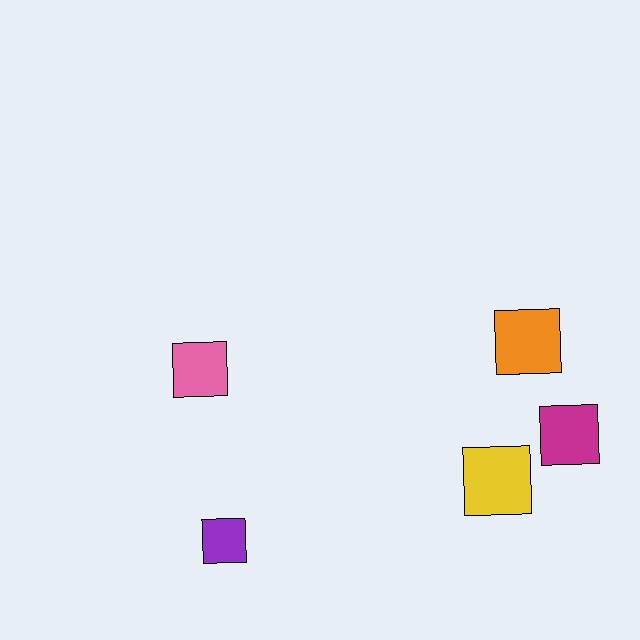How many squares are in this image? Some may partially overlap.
There are 5 squares.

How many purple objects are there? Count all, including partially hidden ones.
There is 1 purple object.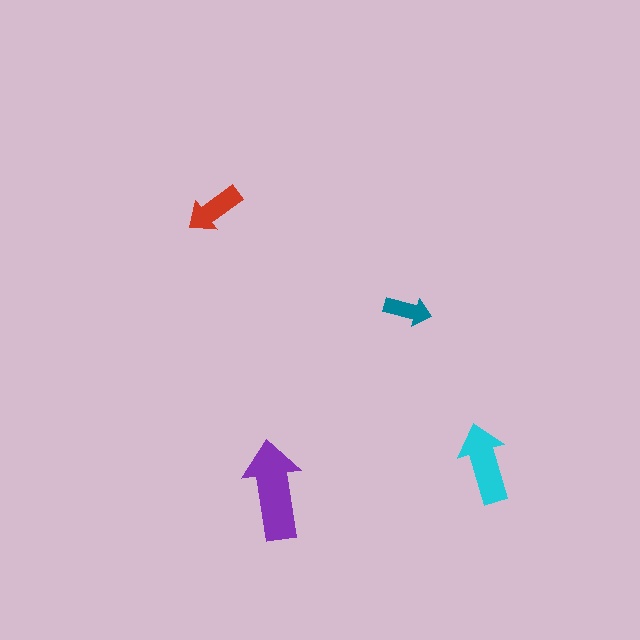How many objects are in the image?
There are 4 objects in the image.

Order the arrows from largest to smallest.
the purple one, the cyan one, the red one, the teal one.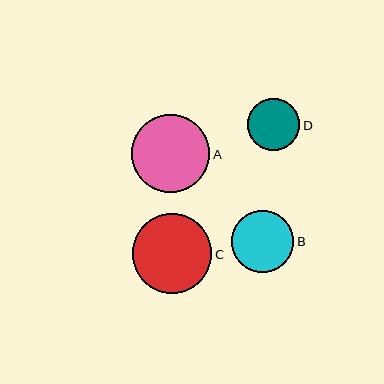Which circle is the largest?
Circle C is the largest with a size of approximately 79 pixels.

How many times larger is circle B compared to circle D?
Circle B is approximately 1.2 times the size of circle D.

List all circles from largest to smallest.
From largest to smallest: C, A, B, D.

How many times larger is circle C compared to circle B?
Circle C is approximately 1.3 times the size of circle B.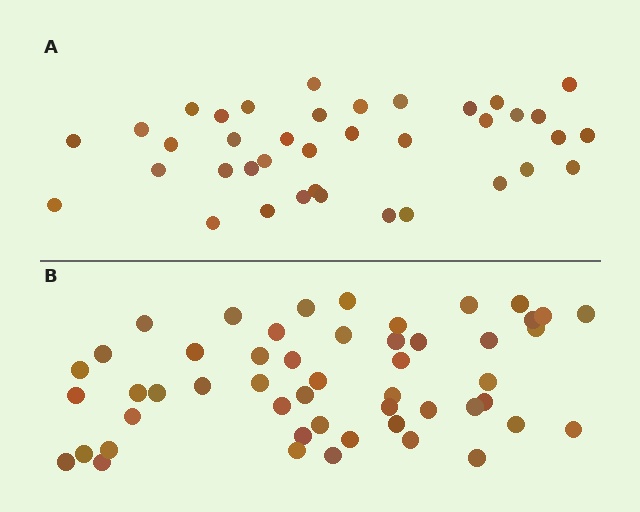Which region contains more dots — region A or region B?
Region B (the bottom region) has more dots.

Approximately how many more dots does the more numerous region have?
Region B has approximately 15 more dots than region A.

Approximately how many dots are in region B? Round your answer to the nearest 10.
About 50 dots. (The exact count is 51, which rounds to 50.)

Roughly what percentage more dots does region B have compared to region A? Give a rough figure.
About 35% more.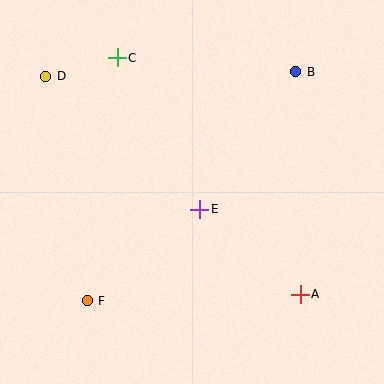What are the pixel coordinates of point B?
Point B is at (296, 72).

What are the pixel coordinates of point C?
Point C is at (117, 58).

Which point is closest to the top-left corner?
Point D is closest to the top-left corner.